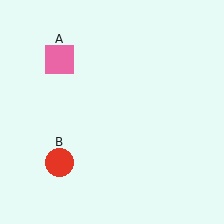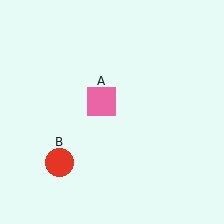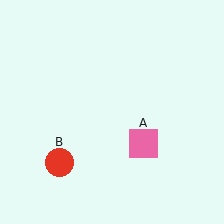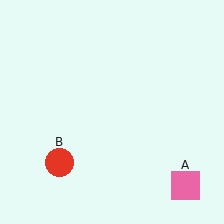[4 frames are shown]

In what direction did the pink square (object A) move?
The pink square (object A) moved down and to the right.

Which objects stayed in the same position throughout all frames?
Red circle (object B) remained stationary.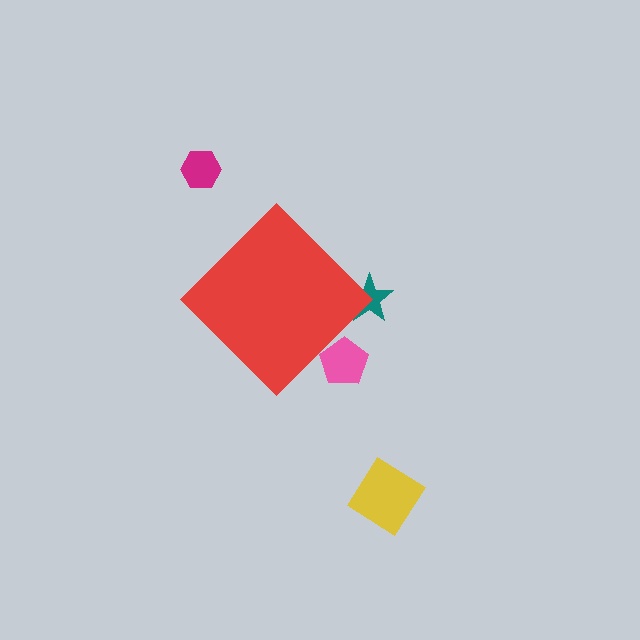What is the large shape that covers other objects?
A red diamond.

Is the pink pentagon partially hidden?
Yes, the pink pentagon is partially hidden behind the red diamond.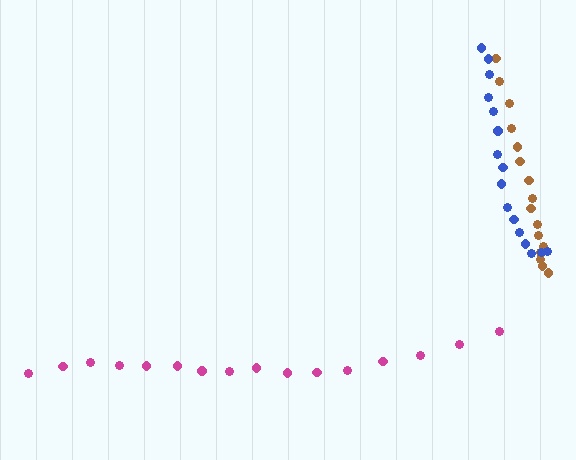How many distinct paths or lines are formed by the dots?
There are 3 distinct paths.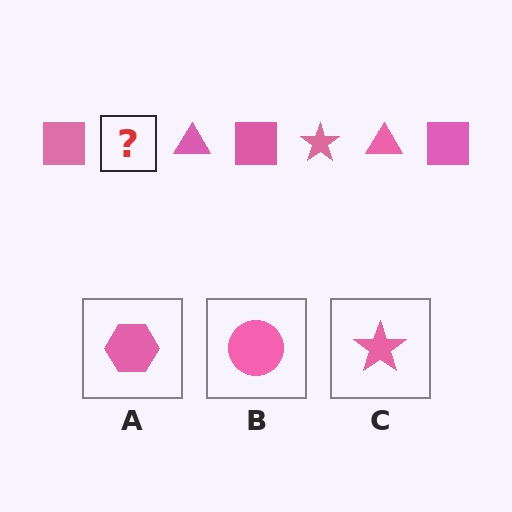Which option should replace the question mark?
Option C.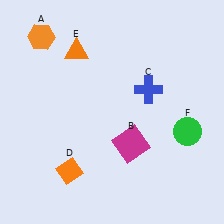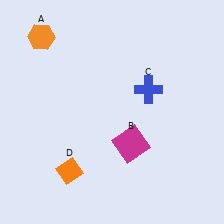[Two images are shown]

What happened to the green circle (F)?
The green circle (F) was removed in Image 2. It was in the bottom-right area of Image 1.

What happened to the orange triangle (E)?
The orange triangle (E) was removed in Image 2. It was in the top-left area of Image 1.